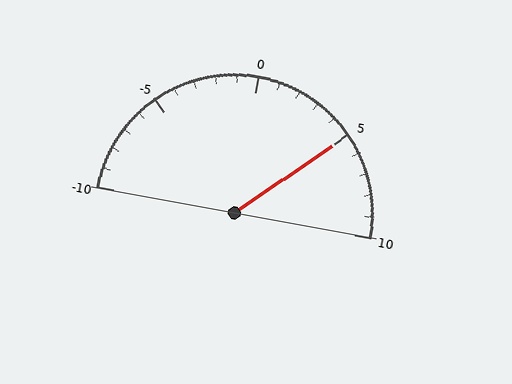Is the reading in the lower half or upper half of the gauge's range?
The reading is in the upper half of the range (-10 to 10).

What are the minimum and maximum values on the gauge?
The gauge ranges from -10 to 10.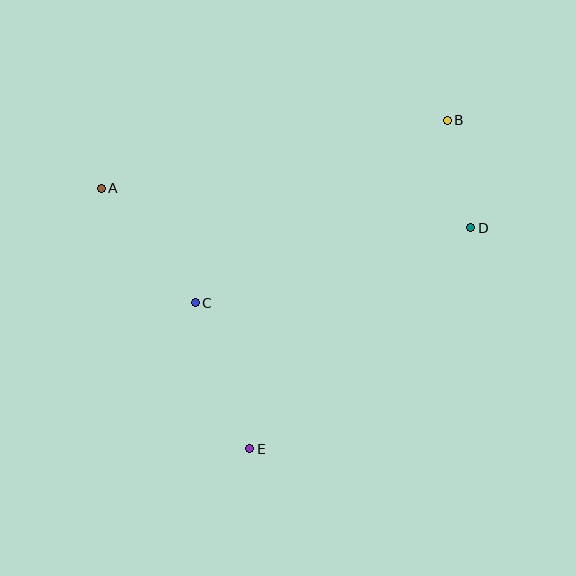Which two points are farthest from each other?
Points B and E are farthest from each other.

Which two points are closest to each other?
Points B and D are closest to each other.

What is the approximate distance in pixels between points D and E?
The distance between D and E is approximately 313 pixels.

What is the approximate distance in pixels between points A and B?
The distance between A and B is approximately 353 pixels.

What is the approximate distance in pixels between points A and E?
The distance between A and E is approximately 300 pixels.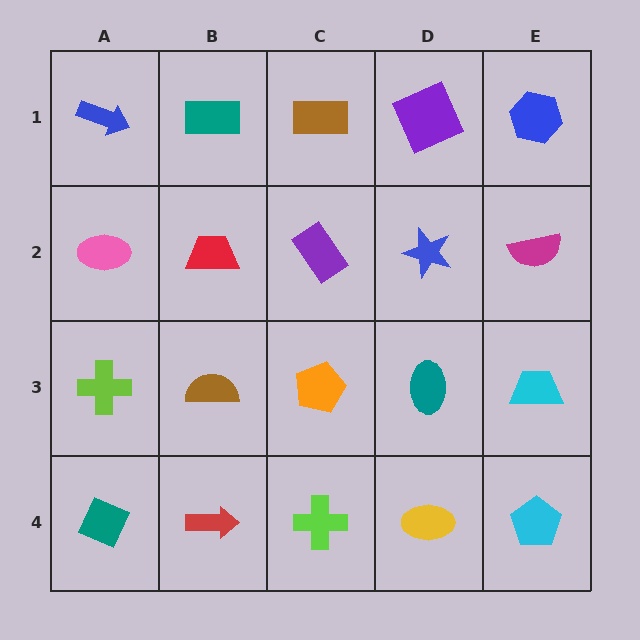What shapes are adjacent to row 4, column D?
A teal ellipse (row 3, column D), a lime cross (row 4, column C), a cyan pentagon (row 4, column E).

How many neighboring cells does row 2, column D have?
4.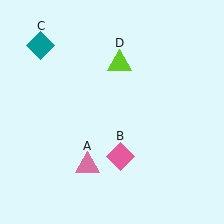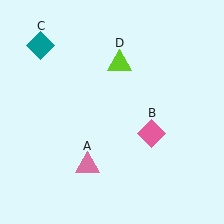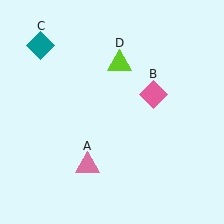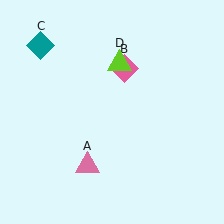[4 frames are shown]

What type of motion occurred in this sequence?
The pink diamond (object B) rotated counterclockwise around the center of the scene.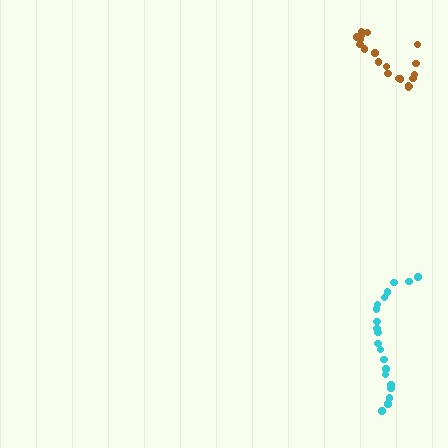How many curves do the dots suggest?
There are 2 distinct paths.